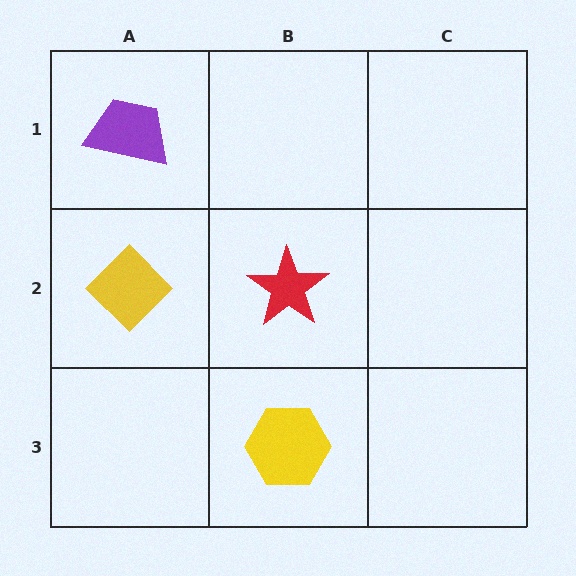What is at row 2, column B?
A red star.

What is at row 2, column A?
A yellow diamond.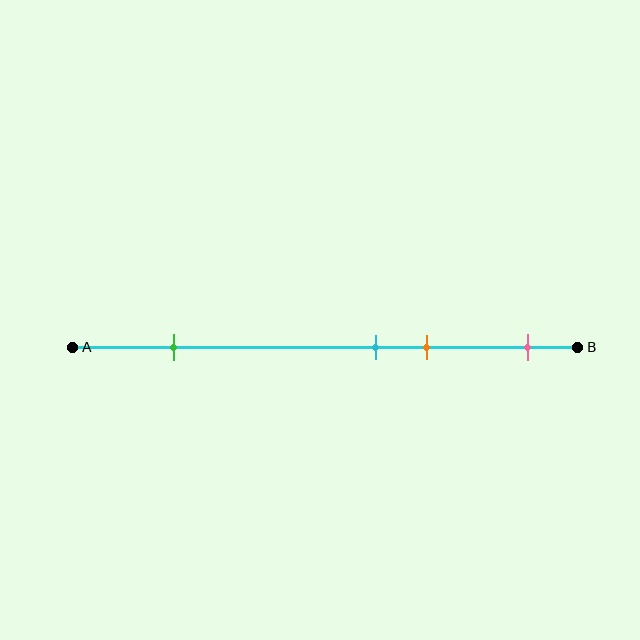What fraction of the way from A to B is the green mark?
The green mark is approximately 20% (0.2) of the way from A to B.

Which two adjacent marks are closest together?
The cyan and orange marks are the closest adjacent pair.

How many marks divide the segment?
There are 4 marks dividing the segment.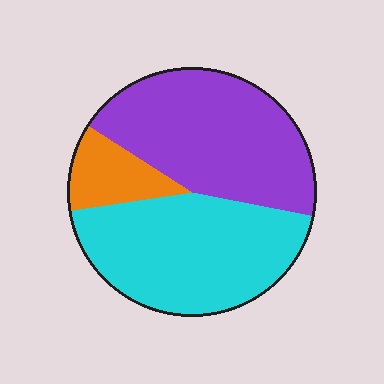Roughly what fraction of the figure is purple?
Purple covers around 45% of the figure.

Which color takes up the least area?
Orange, at roughly 10%.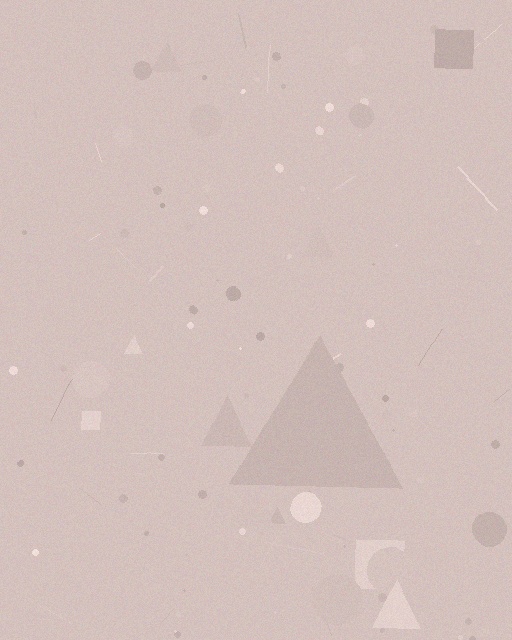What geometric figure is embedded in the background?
A triangle is embedded in the background.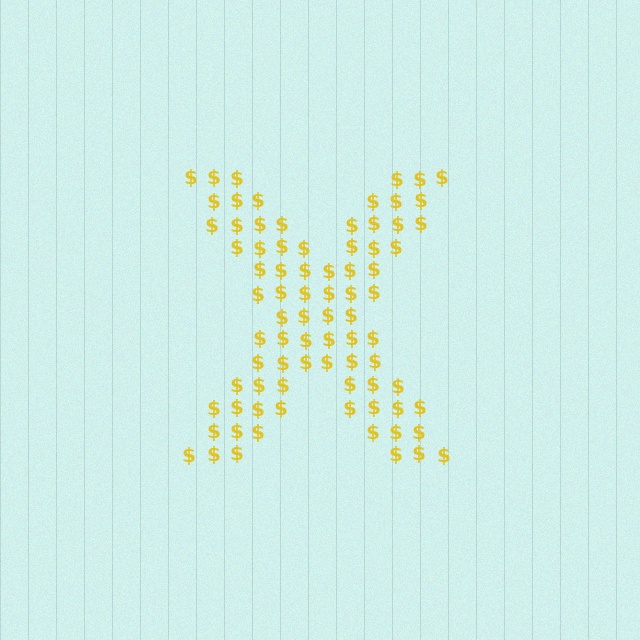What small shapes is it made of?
It is made of small dollar signs.